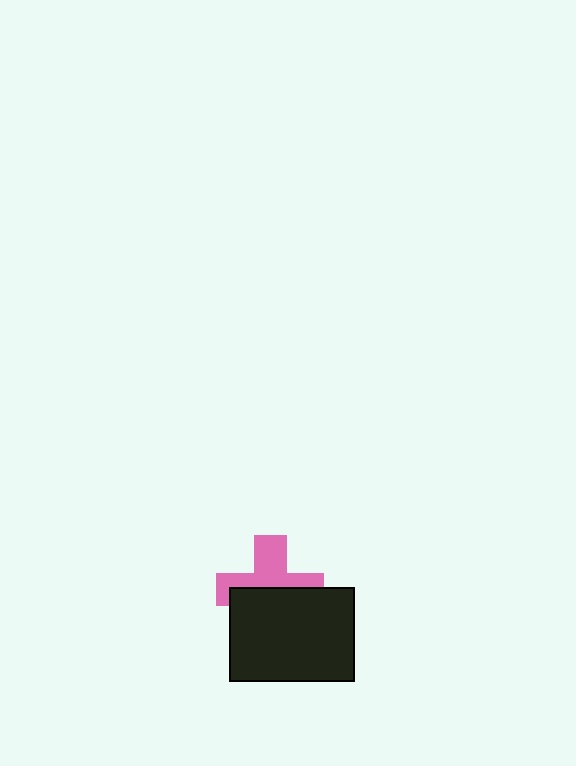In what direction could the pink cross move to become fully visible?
The pink cross could move up. That would shift it out from behind the black rectangle entirely.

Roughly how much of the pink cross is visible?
About half of it is visible (roughly 51%).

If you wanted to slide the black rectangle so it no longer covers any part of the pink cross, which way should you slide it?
Slide it down — that is the most direct way to separate the two shapes.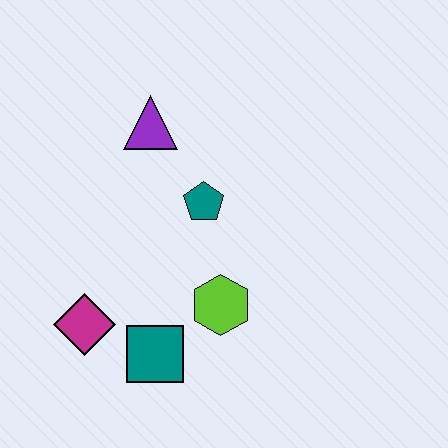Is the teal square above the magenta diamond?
No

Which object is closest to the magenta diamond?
The teal square is closest to the magenta diamond.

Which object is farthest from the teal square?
The purple triangle is farthest from the teal square.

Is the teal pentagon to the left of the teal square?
No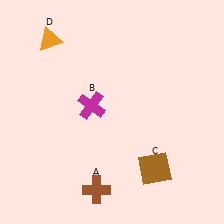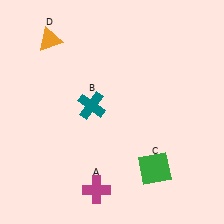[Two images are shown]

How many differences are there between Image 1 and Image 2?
There are 3 differences between the two images.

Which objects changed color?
A changed from brown to magenta. B changed from magenta to teal. C changed from brown to green.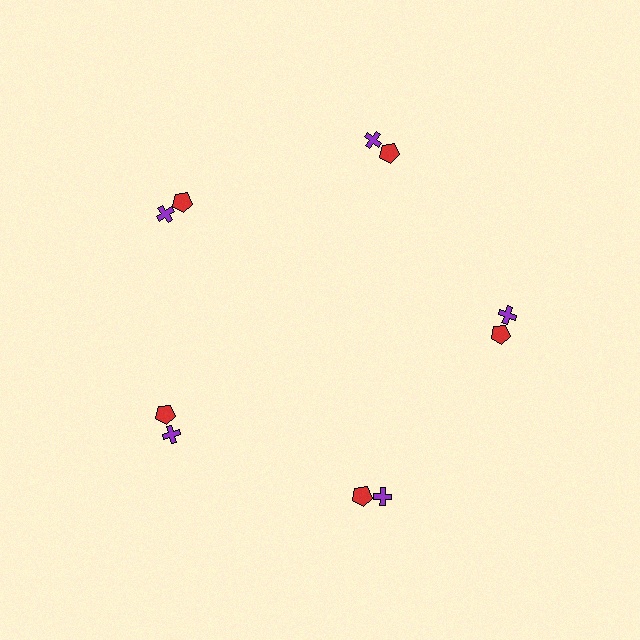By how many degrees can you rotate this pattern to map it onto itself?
The pattern maps onto itself every 72 degrees of rotation.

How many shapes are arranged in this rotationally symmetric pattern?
There are 10 shapes, arranged in 5 groups of 2.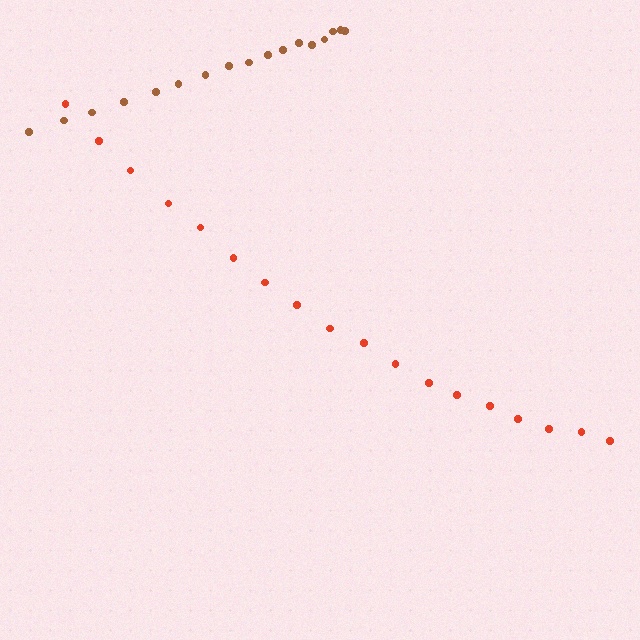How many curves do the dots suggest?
There are 2 distinct paths.